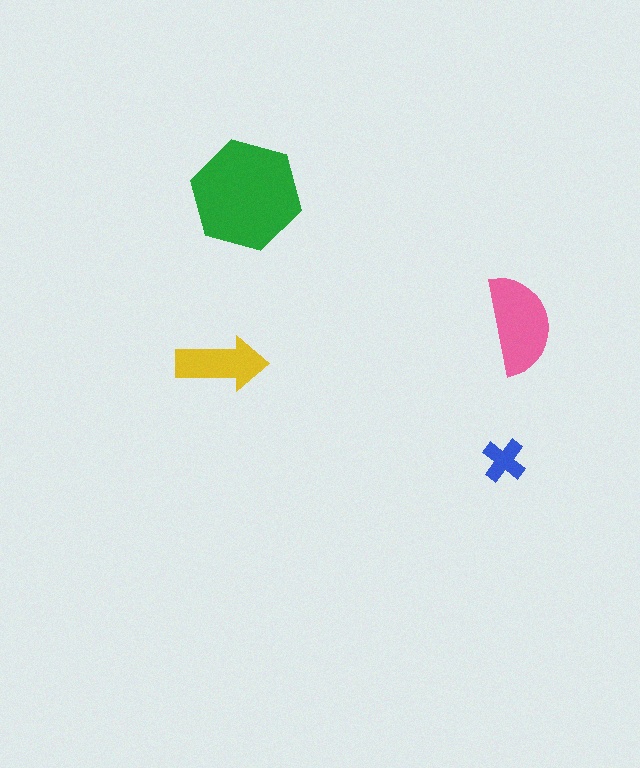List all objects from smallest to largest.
The blue cross, the yellow arrow, the pink semicircle, the green hexagon.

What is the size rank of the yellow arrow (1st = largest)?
3rd.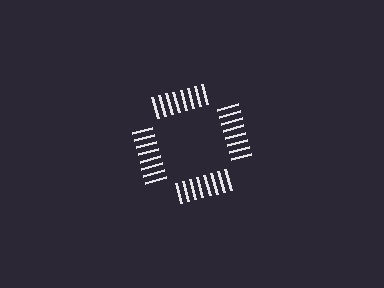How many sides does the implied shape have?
4 sides — the line-ends trace a square.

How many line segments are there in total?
32 — 8 along each of the 4 edges.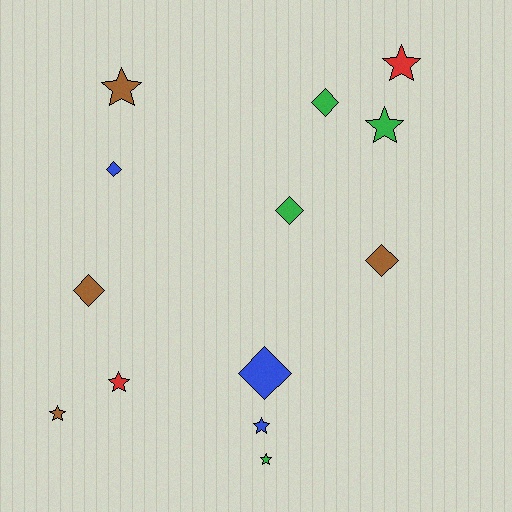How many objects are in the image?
There are 13 objects.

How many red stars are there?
There are 2 red stars.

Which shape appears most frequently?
Star, with 7 objects.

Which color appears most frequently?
Green, with 4 objects.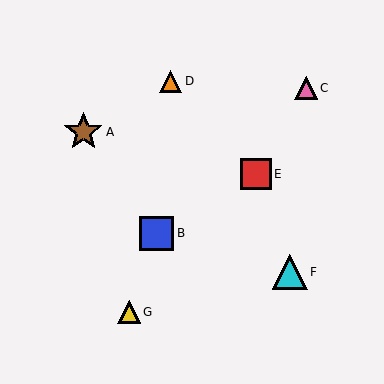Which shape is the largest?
The brown star (labeled A) is the largest.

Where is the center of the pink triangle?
The center of the pink triangle is at (306, 88).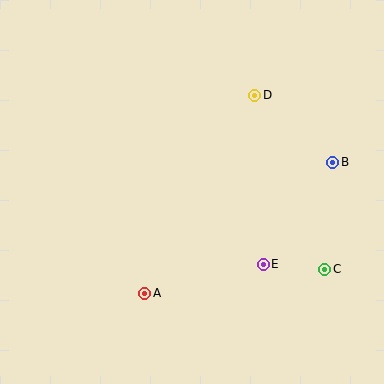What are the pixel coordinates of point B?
Point B is at (333, 162).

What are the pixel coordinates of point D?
Point D is at (255, 95).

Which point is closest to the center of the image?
Point E at (263, 264) is closest to the center.